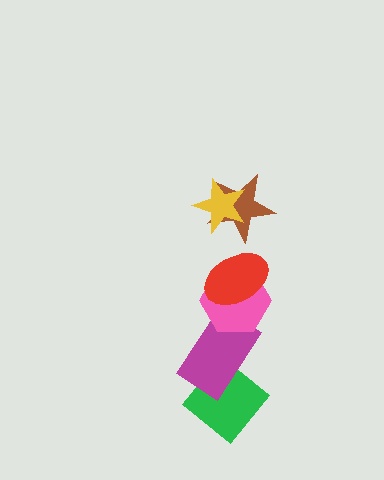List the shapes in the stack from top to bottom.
From top to bottom: the yellow star, the brown star, the red ellipse, the pink hexagon, the magenta rectangle, the green diamond.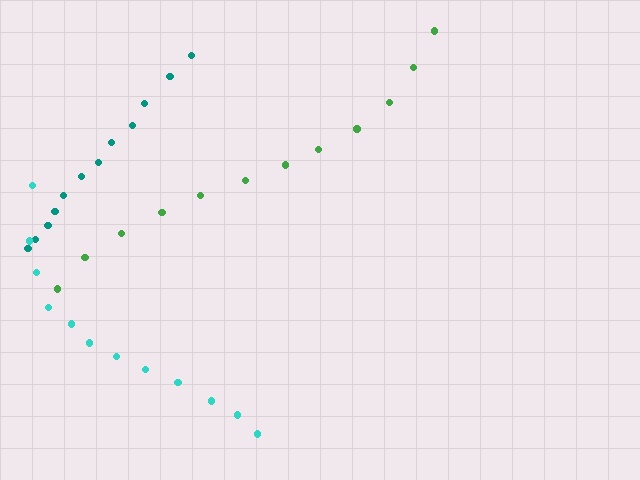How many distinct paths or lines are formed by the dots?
There are 3 distinct paths.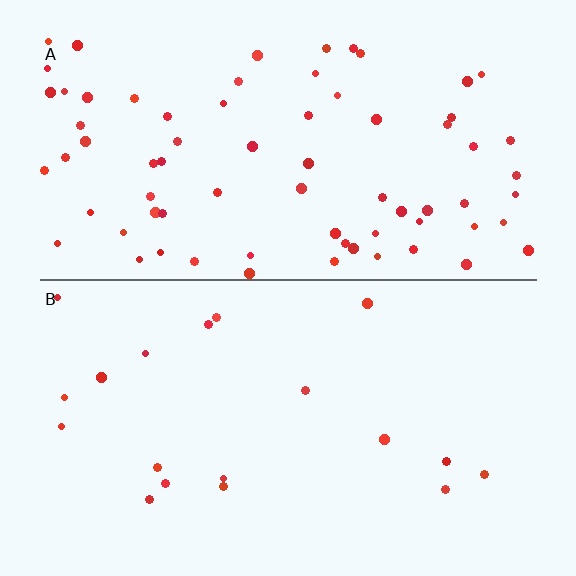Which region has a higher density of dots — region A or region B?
A (the top).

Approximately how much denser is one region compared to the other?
Approximately 3.8× — region A over region B.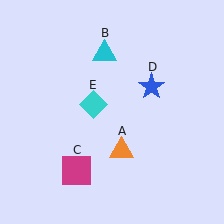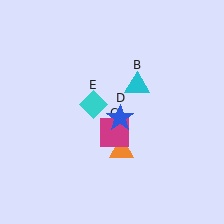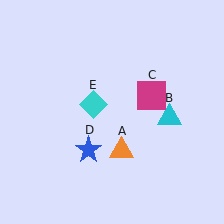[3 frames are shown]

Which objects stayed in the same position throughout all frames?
Orange triangle (object A) and cyan diamond (object E) remained stationary.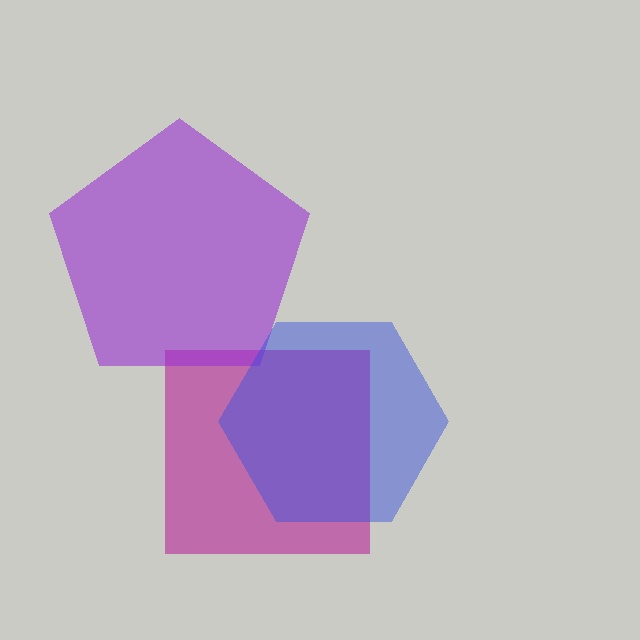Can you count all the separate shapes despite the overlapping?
Yes, there are 3 separate shapes.